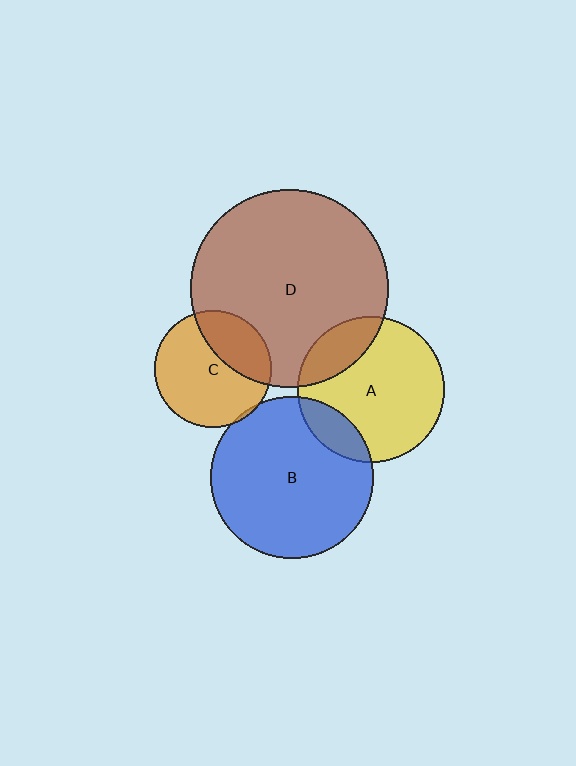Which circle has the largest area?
Circle D (brown).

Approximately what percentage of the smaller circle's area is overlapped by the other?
Approximately 20%.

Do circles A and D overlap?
Yes.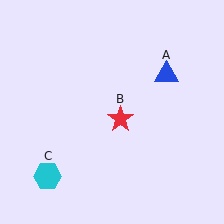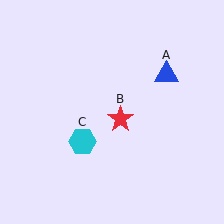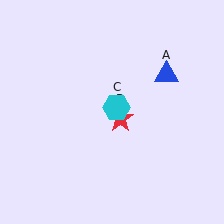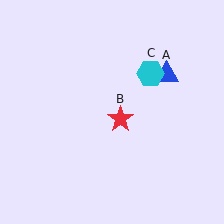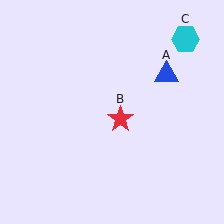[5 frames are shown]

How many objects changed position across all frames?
1 object changed position: cyan hexagon (object C).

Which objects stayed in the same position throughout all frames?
Blue triangle (object A) and red star (object B) remained stationary.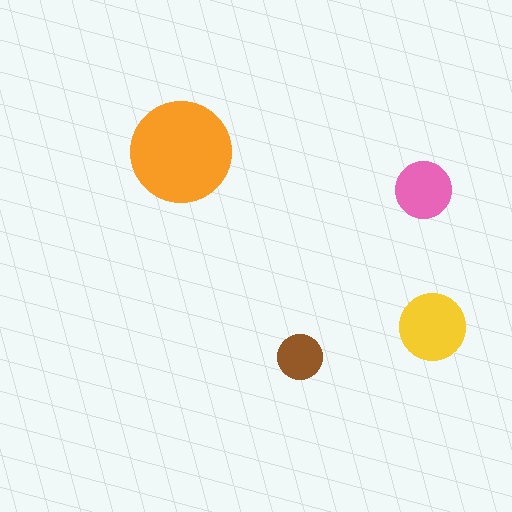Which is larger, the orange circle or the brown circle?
The orange one.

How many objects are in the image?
There are 4 objects in the image.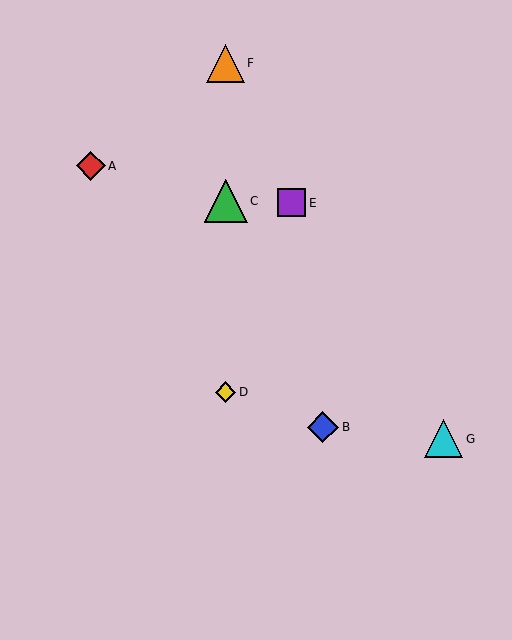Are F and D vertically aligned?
Yes, both are at x≈226.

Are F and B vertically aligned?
No, F is at x≈226 and B is at x≈323.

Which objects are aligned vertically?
Objects C, D, F are aligned vertically.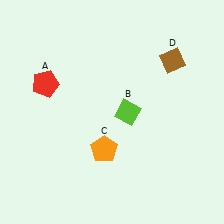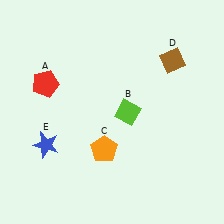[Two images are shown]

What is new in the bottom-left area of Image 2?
A blue star (E) was added in the bottom-left area of Image 2.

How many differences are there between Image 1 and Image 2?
There is 1 difference between the two images.